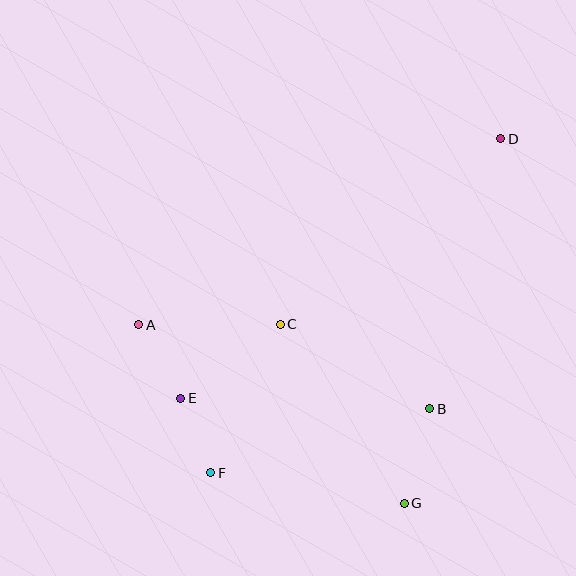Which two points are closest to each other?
Points E and F are closest to each other.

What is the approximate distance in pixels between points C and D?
The distance between C and D is approximately 288 pixels.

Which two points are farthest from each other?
Points D and F are farthest from each other.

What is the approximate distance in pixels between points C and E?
The distance between C and E is approximately 124 pixels.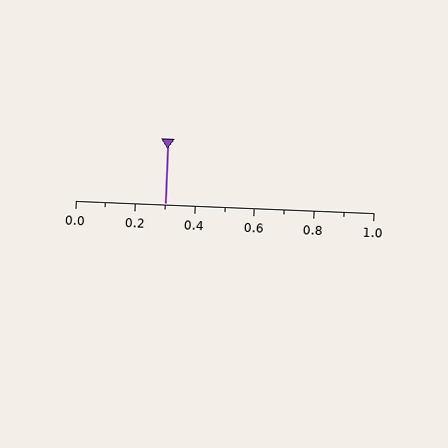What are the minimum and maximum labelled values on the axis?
The axis runs from 0.0 to 1.0.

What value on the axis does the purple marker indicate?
The marker indicates approximately 0.3.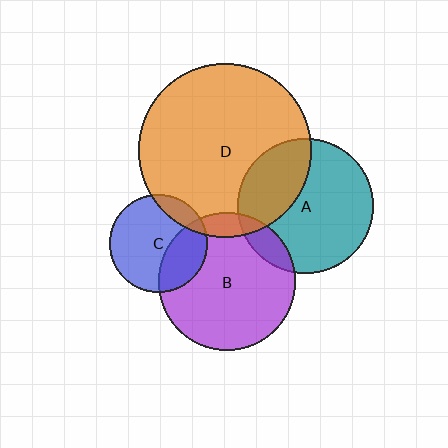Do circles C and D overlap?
Yes.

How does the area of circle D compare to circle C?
Approximately 3.1 times.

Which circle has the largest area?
Circle D (orange).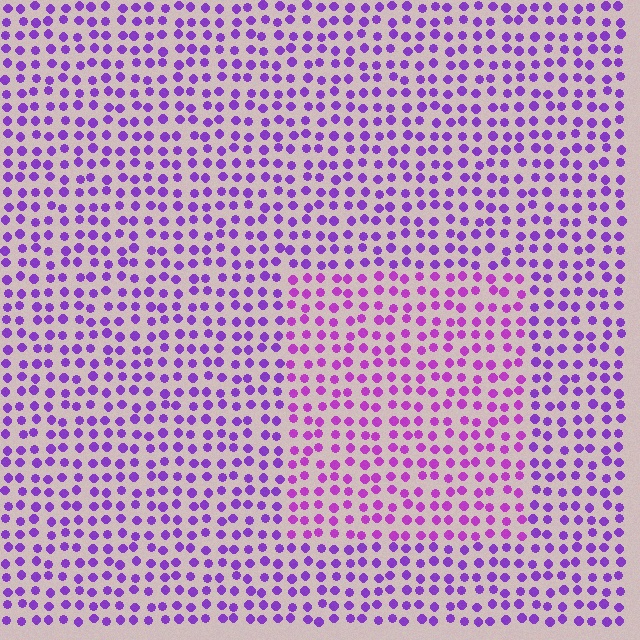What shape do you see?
I see a rectangle.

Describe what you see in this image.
The image is filled with small purple elements in a uniform arrangement. A rectangle-shaped region is visible where the elements are tinted to a slightly different hue, forming a subtle color boundary.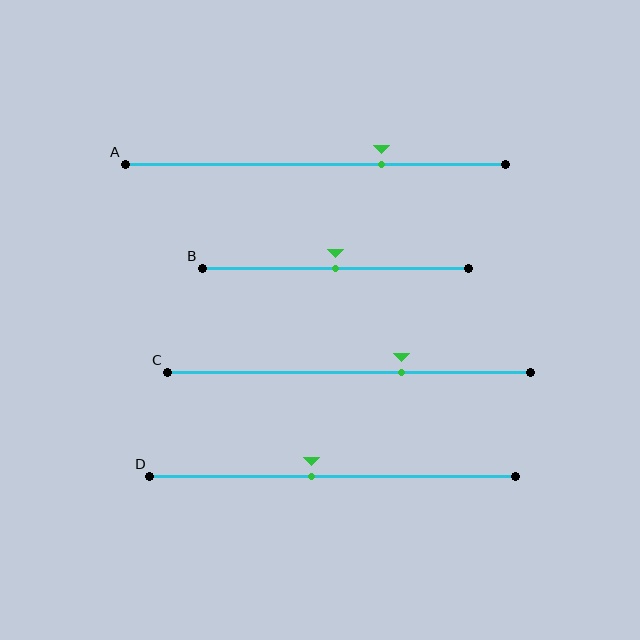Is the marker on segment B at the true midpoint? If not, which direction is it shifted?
Yes, the marker on segment B is at the true midpoint.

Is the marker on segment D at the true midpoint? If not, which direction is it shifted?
No, the marker on segment D is shifted to the left by about 6% of the segment length.